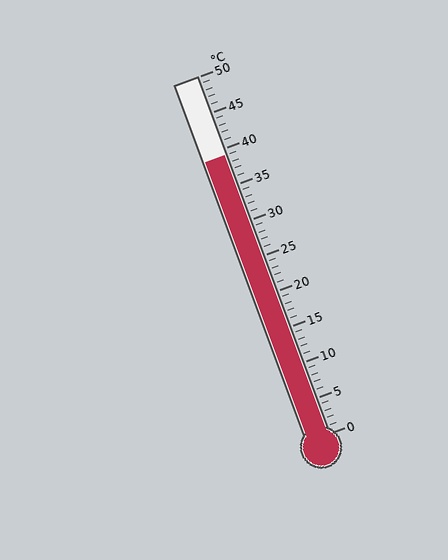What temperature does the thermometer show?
The thermometer shows approximately 39°C.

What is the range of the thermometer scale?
The thermometer scale ranges from 0°C to 50°C.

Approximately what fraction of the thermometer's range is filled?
The thermometer is filled to approximately 80% of its range.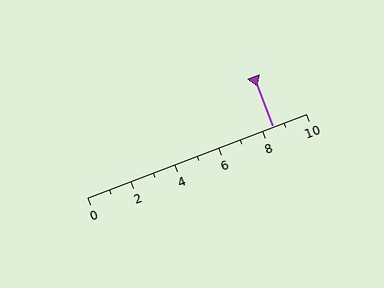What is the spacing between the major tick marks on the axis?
The major ticks are spaced 2 apart.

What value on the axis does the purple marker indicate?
The marker indicates approximately 8.5.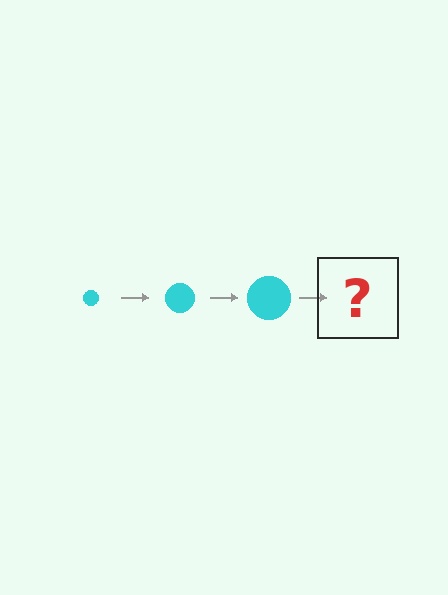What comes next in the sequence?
The next element should be a cyan circle, larger than the previous one.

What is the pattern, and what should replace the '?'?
The pattern is that the circle gets progressively larger each step. The '?' should be a cyan circle, larger than the previous one.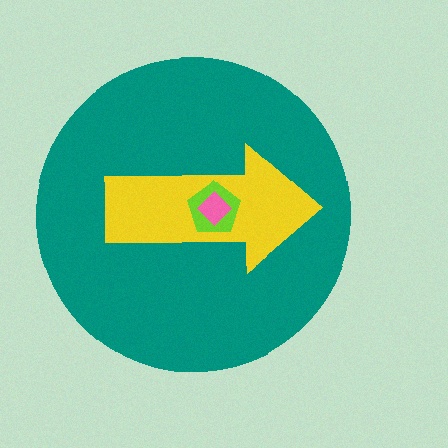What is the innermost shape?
The pink diamond.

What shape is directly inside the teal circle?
The yellow arrow.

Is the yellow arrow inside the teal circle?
Yes.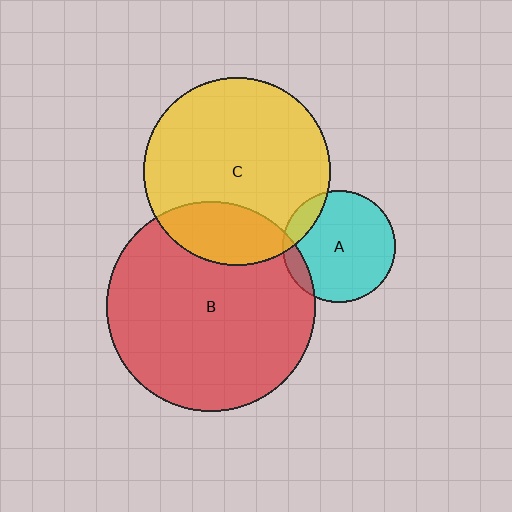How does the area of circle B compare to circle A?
Approximately 3.5 times.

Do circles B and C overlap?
Yes.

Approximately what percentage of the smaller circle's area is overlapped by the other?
Approximately 20%.